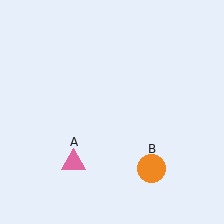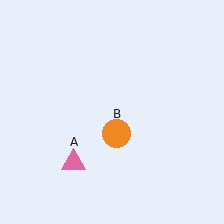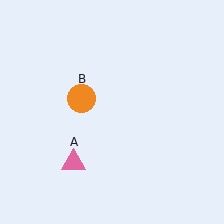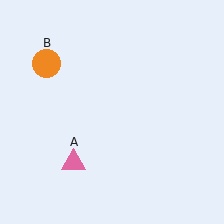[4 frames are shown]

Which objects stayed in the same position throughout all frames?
Pink triangle (object A) remained stationary.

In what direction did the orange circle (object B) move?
The orange circle (object B) moved up and to the left.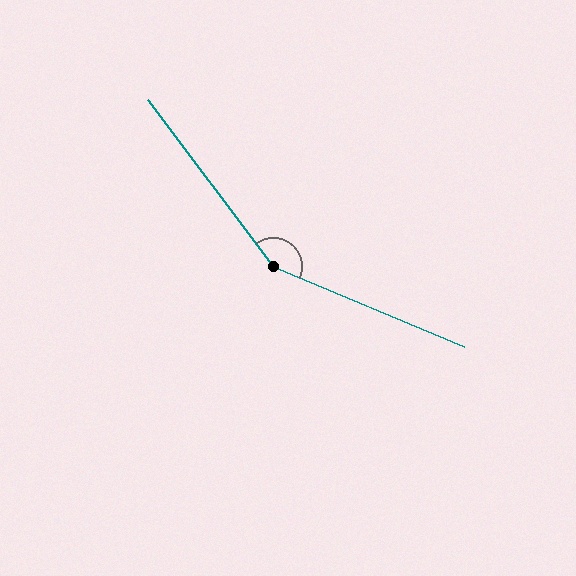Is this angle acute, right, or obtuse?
It is obtuse.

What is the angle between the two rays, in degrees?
Approximately 149 degrees.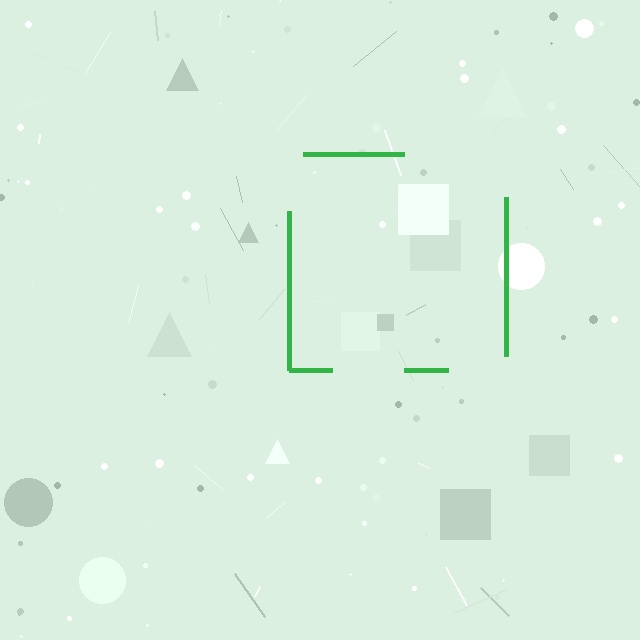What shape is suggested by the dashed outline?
The dashed outline suggests a square.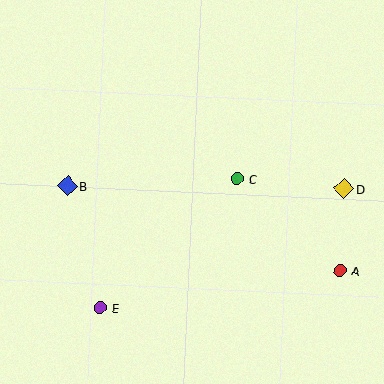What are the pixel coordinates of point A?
Point A is at (340, 270).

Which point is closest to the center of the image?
Point C at (237, 179) is closest to the center.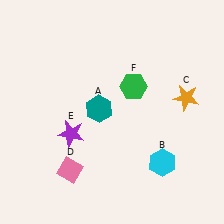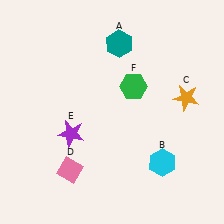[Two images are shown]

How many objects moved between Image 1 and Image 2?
1 object moved between the two images.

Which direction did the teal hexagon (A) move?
The teal hexagon (A) moved up.